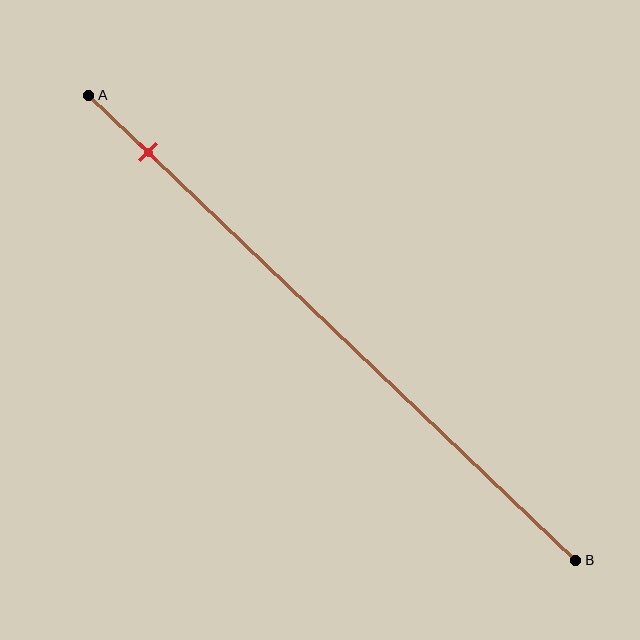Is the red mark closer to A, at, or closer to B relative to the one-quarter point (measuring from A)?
The red mark is closer to point A than the one-quarter point of segment AB.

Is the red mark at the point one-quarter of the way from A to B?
No, the mark is at about 10% from A, not at the 25% one-quarter point.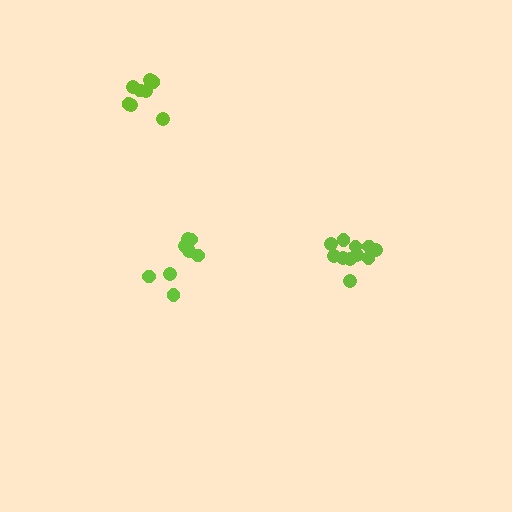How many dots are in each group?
Group 1: 8 dots, Group 2: 8 dots, Group 3: 11 dots (27 total).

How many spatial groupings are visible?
There are 3 spatial groupings.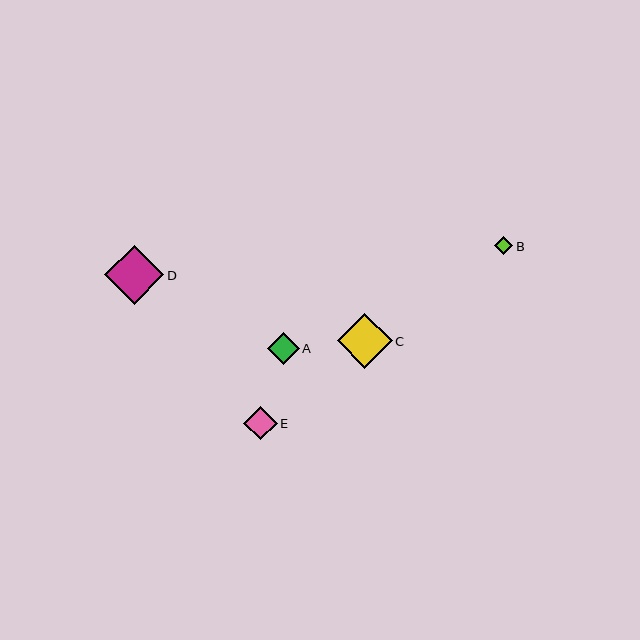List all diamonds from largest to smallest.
From largest to smallest: D, C, E, A, B.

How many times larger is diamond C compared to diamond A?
Diamond C is approximately 1.7 times the size of diamond A.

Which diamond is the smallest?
Diamond B is the smallest with a size of approximately 18 pixels.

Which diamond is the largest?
Diamond D is the largest with a size of approximately 59 pixels.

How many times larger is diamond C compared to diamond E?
Diamond C is approximately 1.6 times the size of diamond E.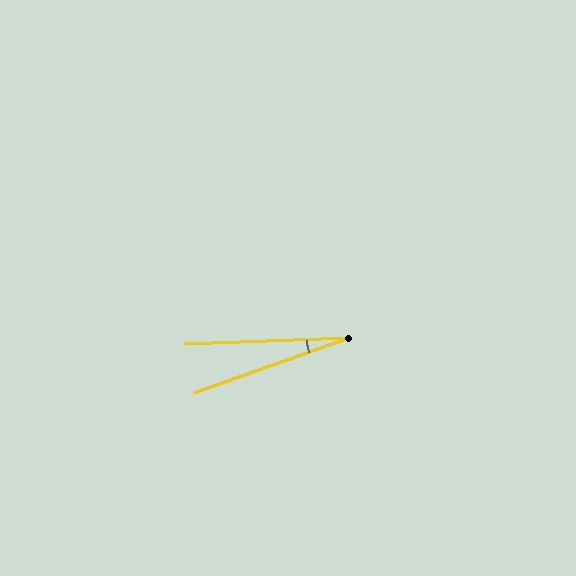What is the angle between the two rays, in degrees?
Approximately 17 degrees.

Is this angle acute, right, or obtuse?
It is acute.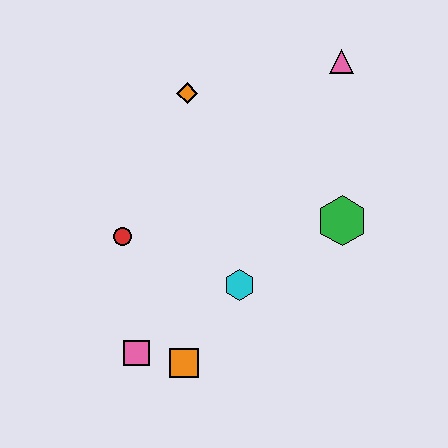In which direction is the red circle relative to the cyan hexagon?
The red circle is to the left of the cyan hexagon.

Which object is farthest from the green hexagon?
The pink square is farthest from the green hexagon.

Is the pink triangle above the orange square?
Yes